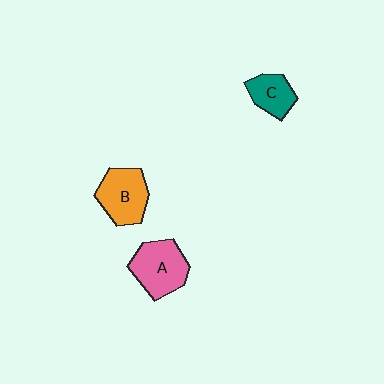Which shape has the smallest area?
Shape C (teal).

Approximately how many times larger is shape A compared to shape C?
Approximately 1.6 times.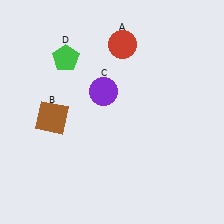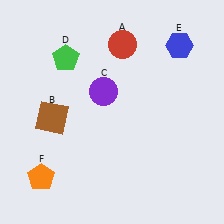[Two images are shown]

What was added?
A blue hexagon (E), an orange pentagon (F) were added in Image 2.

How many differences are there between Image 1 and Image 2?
There are 2 differences between the two images.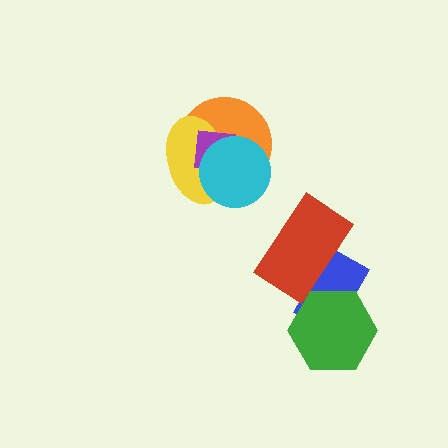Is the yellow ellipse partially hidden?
Yes, it is partially covered by another shape.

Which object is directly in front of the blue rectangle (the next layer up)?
The red rectangle is directly in front of the blue rectangle.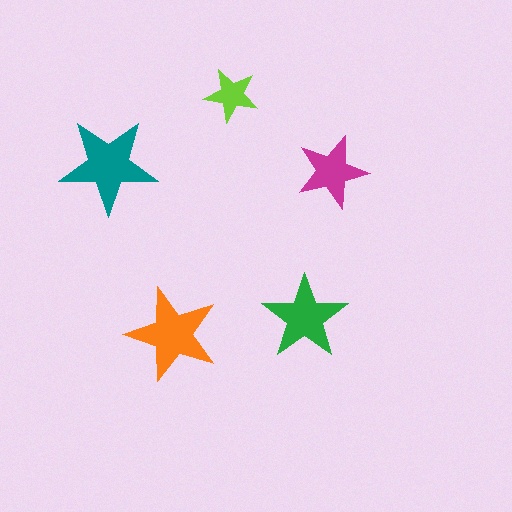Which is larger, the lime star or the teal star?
The teal one.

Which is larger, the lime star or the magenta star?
The magenta one.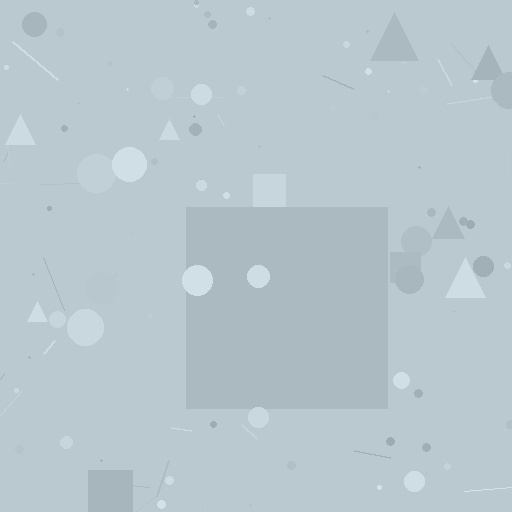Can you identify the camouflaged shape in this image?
The camouflaged shape is a square.